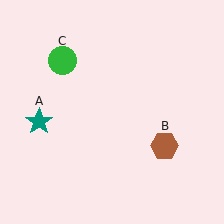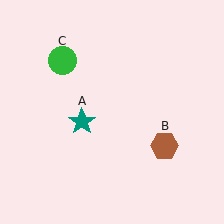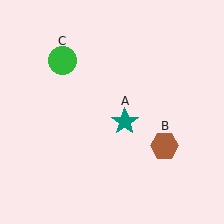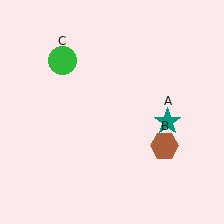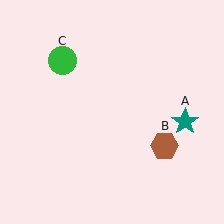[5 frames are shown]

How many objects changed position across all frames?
1 object changed position: teal star (object A).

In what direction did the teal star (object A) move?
The teal star (object A) moved right.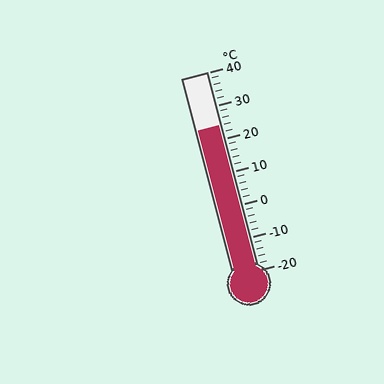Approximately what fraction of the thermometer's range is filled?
The thermometer is filled to approximately 75% of its range.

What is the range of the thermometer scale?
The thermometer scale ranges from -20°C to 40°C.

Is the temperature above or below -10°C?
The temperature is above -10°C.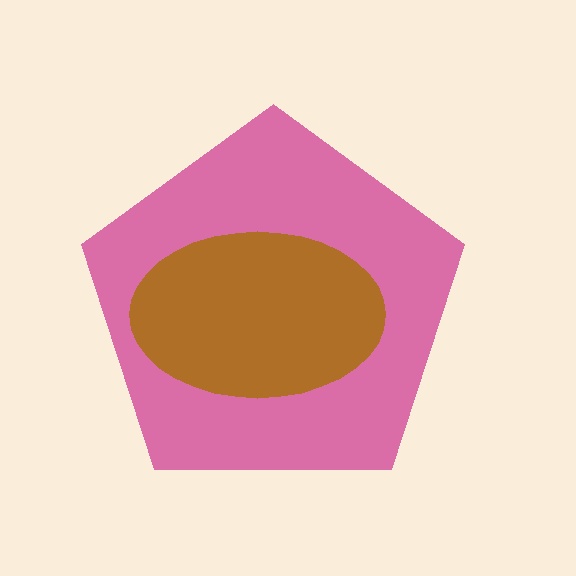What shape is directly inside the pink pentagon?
The brown ellipse.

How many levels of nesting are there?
2.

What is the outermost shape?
The pink pentagon.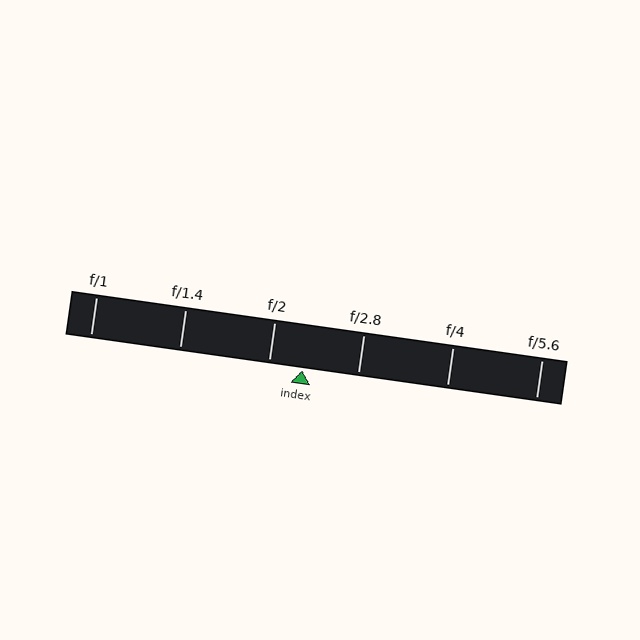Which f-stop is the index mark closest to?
The index mark is closest to f/2.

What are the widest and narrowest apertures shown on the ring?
The widest aperture shown is f/1 and the narrowest is f/5.6.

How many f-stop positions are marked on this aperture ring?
There are 6 f-stop positions marked.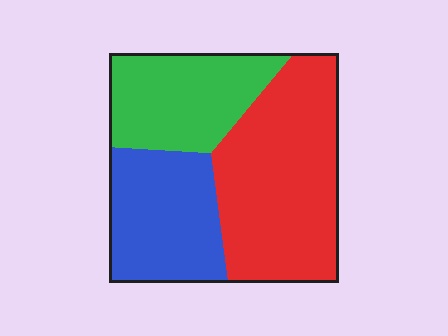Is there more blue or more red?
Red.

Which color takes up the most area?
Red, at roughly 45%.